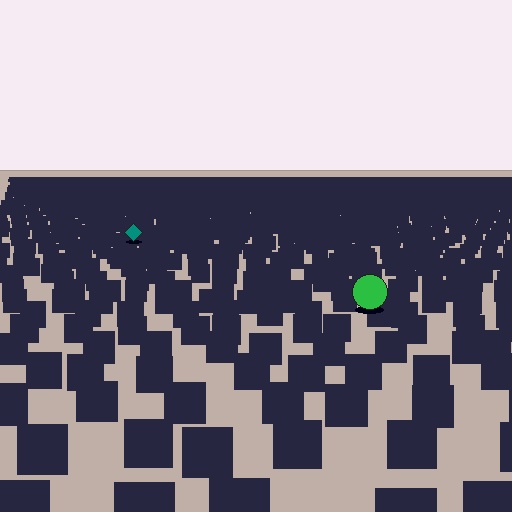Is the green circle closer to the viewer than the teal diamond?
Yes. The green circle is closer — you can tell from the texture gradient: the ground texture is coarser near it.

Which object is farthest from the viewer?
The teal diamond is farthest from the viewer. It appears smaller and the ground texture around it is denser.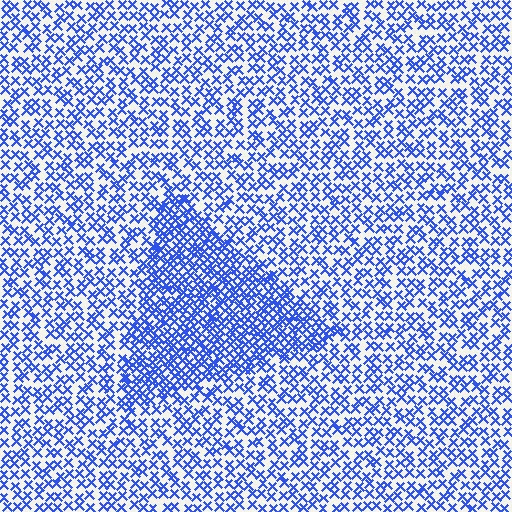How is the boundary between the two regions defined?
The boundary is defined by a change in element density (approximately 1.9x ratio). All elements are the same color, size, and shape.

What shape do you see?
I see a triangle.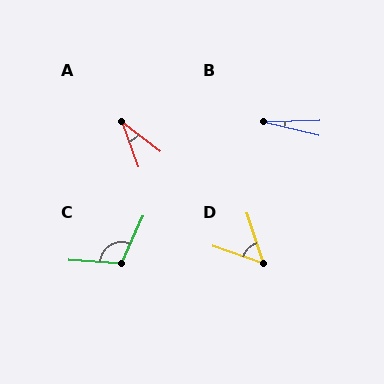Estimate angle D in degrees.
Approximately 53 degrees.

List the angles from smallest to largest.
B (16°), A (33°), D (53°), C (110°).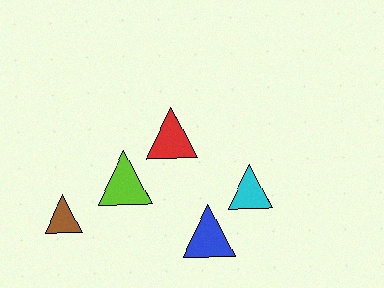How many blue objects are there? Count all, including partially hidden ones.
There is 1 blue object.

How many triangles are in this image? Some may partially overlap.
There are 5 triangles.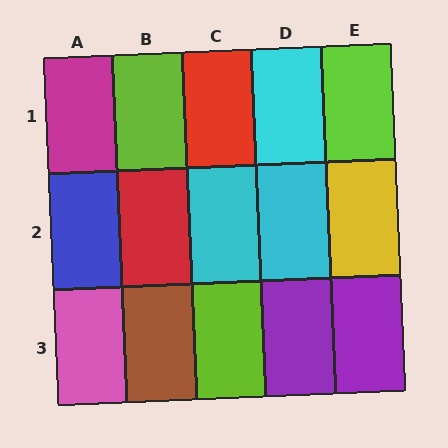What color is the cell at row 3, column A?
Pink.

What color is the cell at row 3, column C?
Lime.